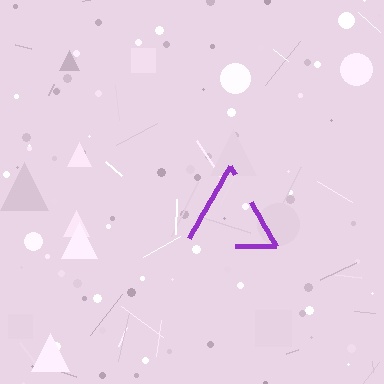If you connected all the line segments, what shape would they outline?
They would outline a triangle.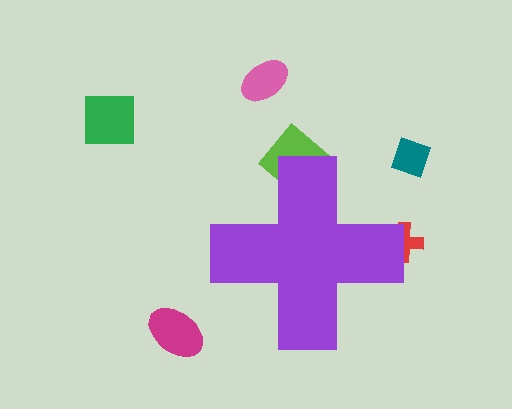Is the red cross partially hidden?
Yes, the red cross is partially hidden behind the purple cross.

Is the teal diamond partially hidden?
No, the teal diamond is fully visible.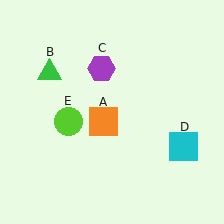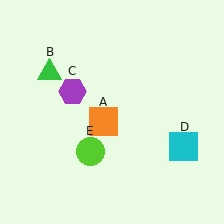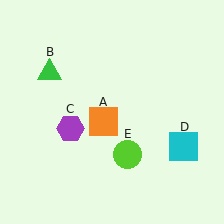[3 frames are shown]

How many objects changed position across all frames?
2 objects changed position: purple hexagon (object C), lime circle (object E).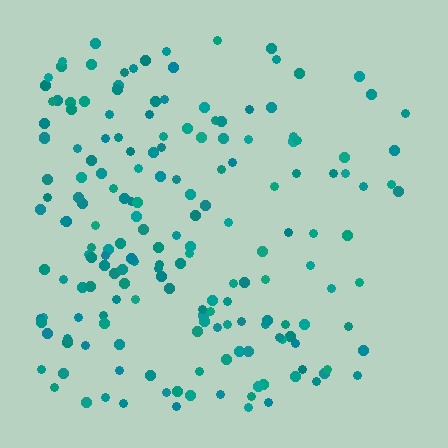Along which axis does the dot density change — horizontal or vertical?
Horizontal.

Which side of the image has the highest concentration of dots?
The left.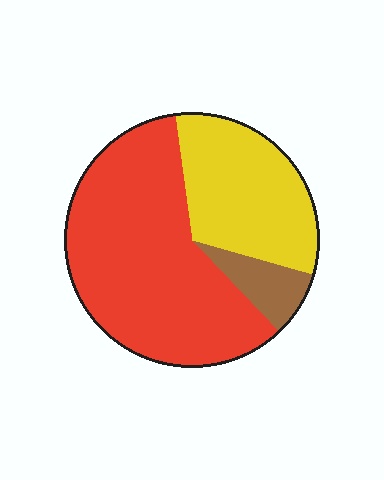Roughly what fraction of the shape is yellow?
Yellow covers roughly 30% of the shape.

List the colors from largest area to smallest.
From largest to smallest: red, yellow, brown.